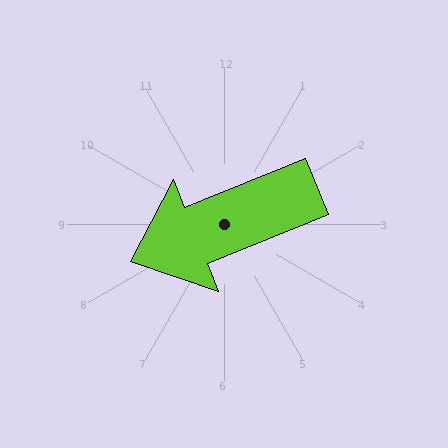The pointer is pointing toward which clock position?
Roughly 8 o'clock.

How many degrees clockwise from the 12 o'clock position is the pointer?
Approximately 248 degrees.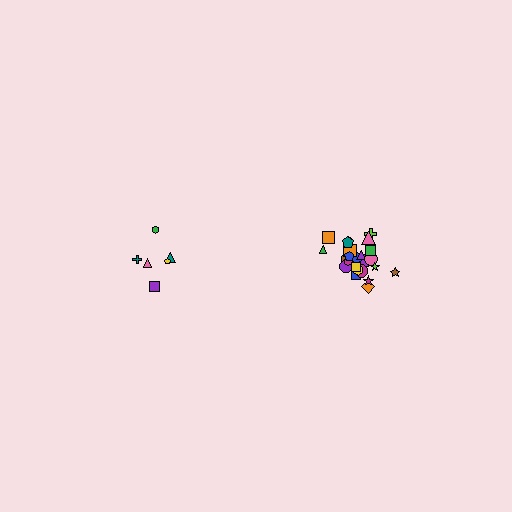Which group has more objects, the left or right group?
The right group.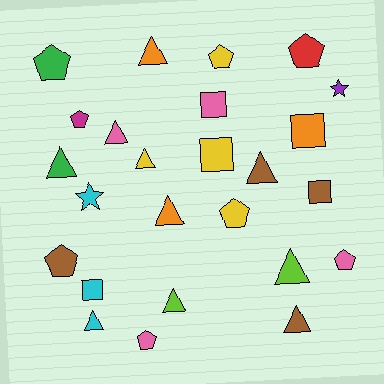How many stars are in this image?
There are 2 stars.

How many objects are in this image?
There are 25 objects.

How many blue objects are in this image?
There are no blue objects.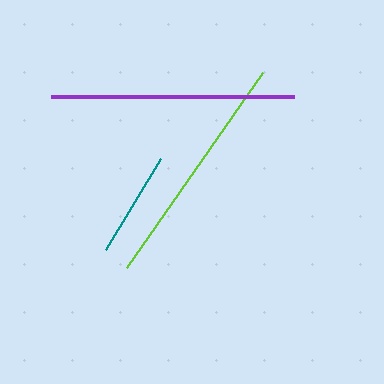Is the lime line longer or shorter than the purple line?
The purple line is longer than the lime line.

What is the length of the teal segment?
The teal segment is approximately 107 pixels long.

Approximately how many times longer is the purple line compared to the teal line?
The purple line is approximately 2.3 times the length of the teal line.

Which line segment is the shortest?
The teal line is the shortest at approximately 107 pixels.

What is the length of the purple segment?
The purple segment is approximately 243 pixels long.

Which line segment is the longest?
The purple line is the longest at approximately 243 pixels.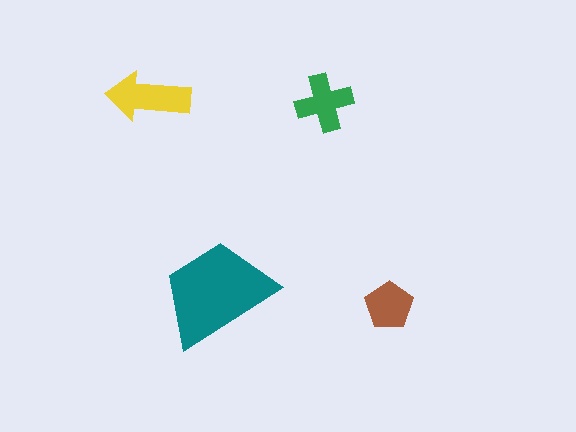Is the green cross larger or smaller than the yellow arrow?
Smaller.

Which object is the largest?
The teal trapezoid.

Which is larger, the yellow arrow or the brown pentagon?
The yellow arrow.